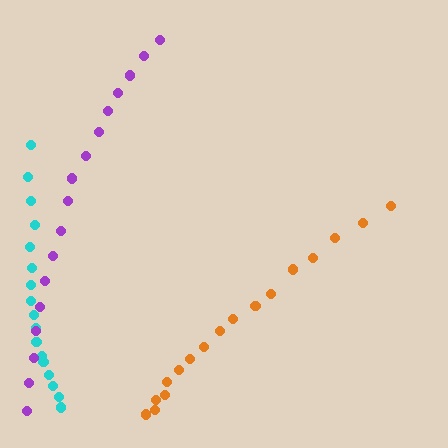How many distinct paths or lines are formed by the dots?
There are 3 distinct paths.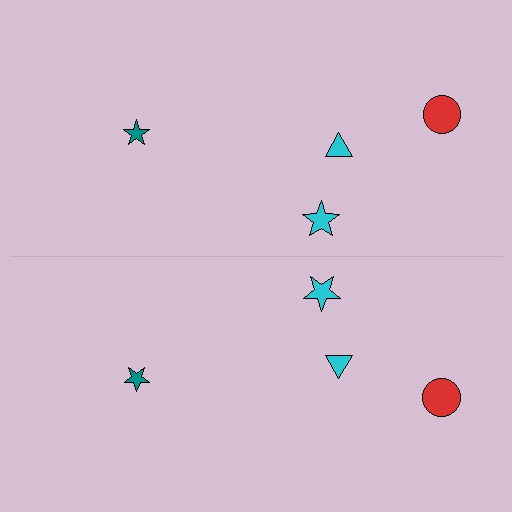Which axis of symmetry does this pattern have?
The pattern has a horizontal axis of symmetry running through the center of the image.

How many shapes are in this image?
There are 8 shapes in this image.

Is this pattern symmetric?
Yes, this pattern has bilateral (reflection) symmetry.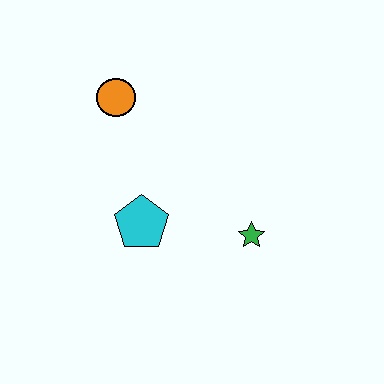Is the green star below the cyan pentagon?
Yes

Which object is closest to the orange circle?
The cyan pentagon is closest to the orange circle.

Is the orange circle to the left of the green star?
Yes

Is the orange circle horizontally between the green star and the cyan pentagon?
No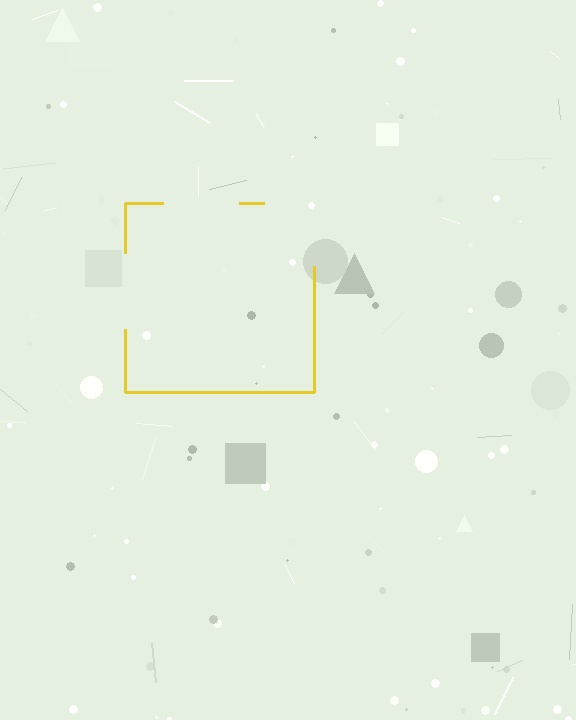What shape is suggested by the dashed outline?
The dashed outline suggests a square.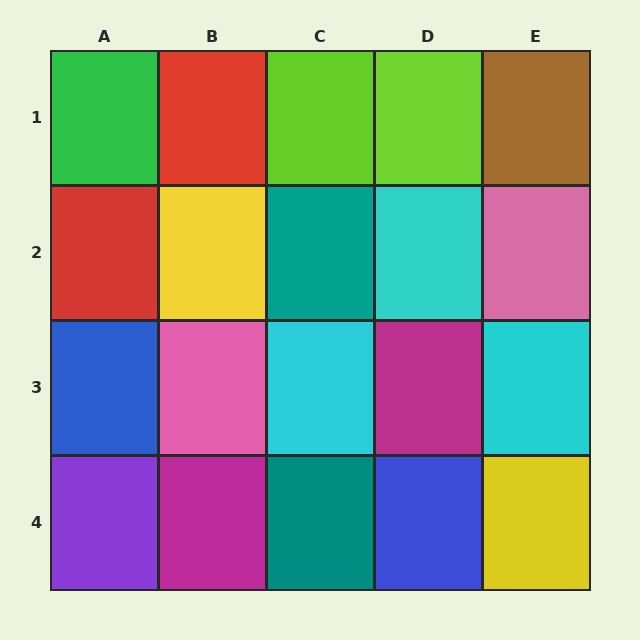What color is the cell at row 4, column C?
Teal.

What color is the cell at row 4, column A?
Purple.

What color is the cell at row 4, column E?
Yellow.